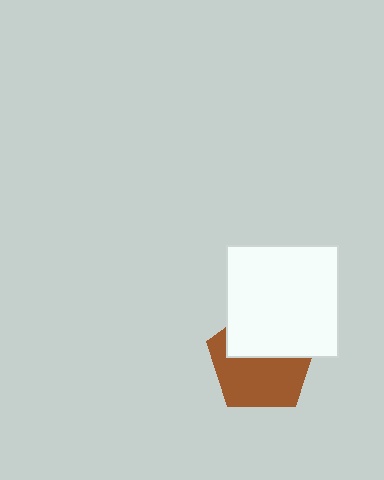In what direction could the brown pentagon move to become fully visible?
The brown pentagon could move down. That would shift it out from behind the white square entirely.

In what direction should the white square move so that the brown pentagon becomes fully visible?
The white square should move up. That is the shortest direction to clear the overlap and leave the brown pentagon fully visible.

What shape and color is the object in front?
The object in front is a white square.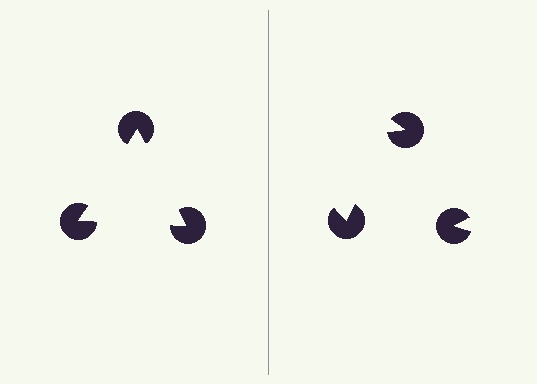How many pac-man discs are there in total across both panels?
6 — 3 on each side.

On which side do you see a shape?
An illusory triangle appears on the left side. On the right side the wedge cuts are rotated, so no coherent shape forms.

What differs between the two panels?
The pac-man discs are positioned identically on both sides; only the wedge orientations differ. On the left they align to a triangle; on the right they are misaligned.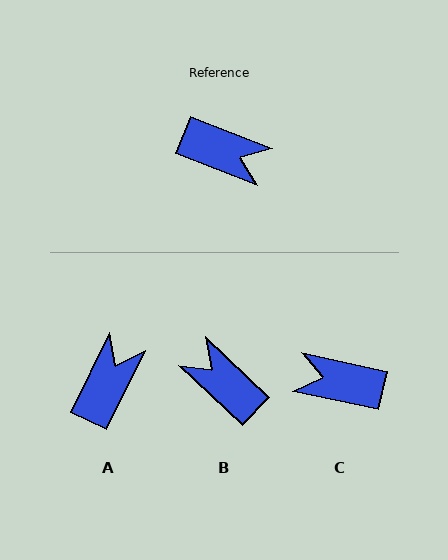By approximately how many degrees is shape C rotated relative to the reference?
Approximately 171 degrees clockwise.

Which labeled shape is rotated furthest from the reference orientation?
C, about 171 degrees away.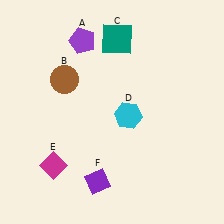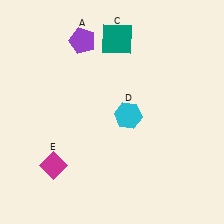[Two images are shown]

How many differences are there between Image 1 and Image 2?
There are 2 differences between the two images.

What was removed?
The brown circle (B), the purple diamond (F) were removed in Image 2.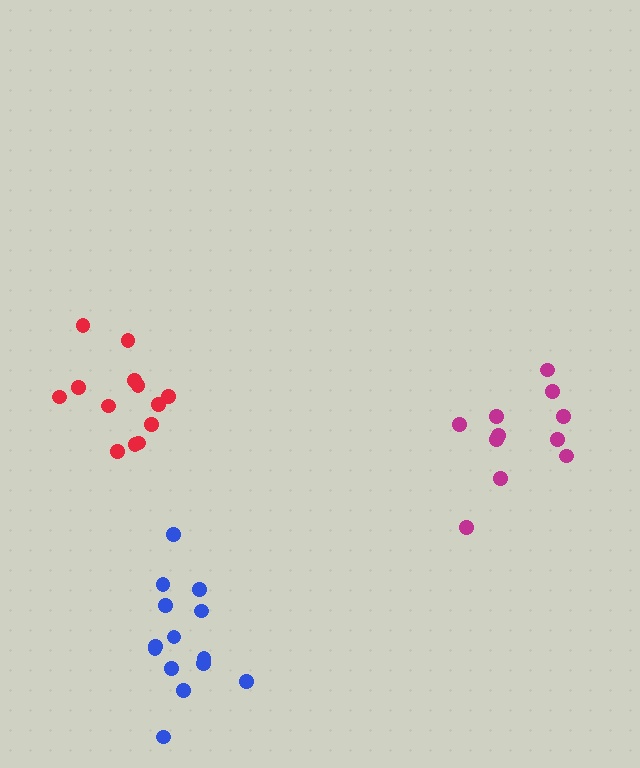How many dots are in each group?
Group 1: 13 dots, Group 2: 14 dots, Group 3: 11 dots (38 total).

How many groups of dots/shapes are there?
There are 3 groups.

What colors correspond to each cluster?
The clusters are colored: red, blue, magenta.